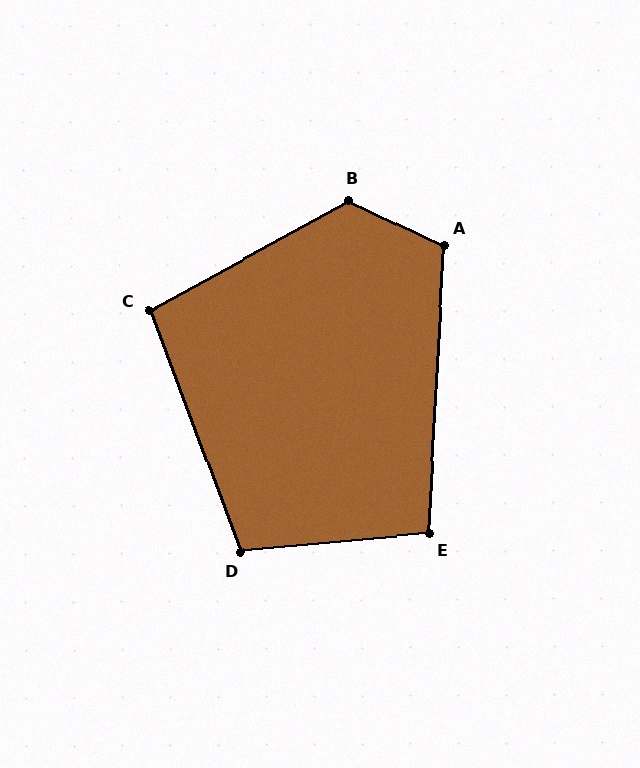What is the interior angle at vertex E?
Approximately 98 degrees (obtuse).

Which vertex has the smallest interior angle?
C, at approximately 98 degrees.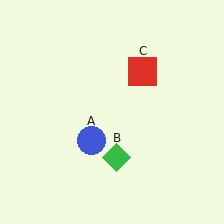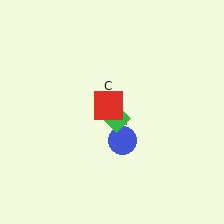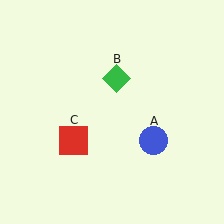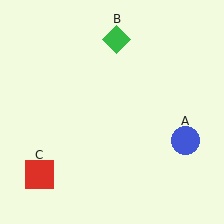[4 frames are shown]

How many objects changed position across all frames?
3 objects changed position: blue circle (object A), green diamond (object B), red square (object C).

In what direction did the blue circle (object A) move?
The blue circle (object A) moved right.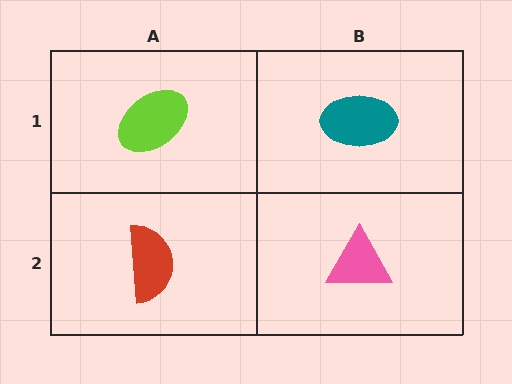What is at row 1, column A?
A lime ellipse.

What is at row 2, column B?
A pink triangle.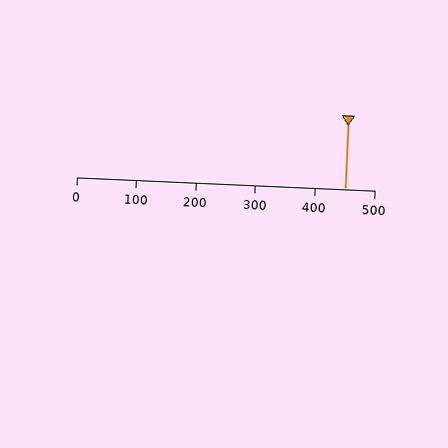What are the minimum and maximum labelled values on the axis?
The axis runs from 0 to 500.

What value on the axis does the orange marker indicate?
The marker indicates approximately 450.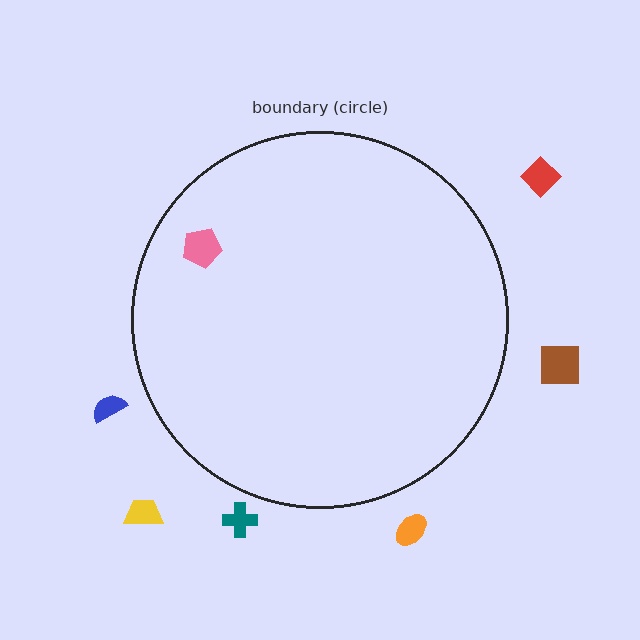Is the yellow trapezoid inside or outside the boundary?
Outside.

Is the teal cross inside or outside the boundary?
Outside.